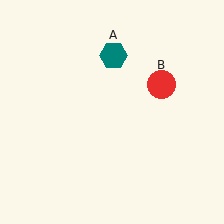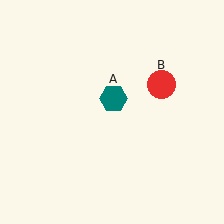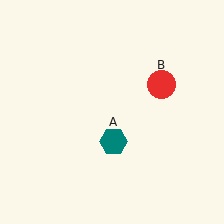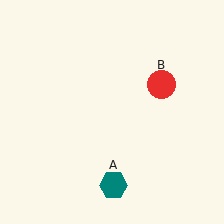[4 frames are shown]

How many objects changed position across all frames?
1 object changed position: teal hexagon (object A).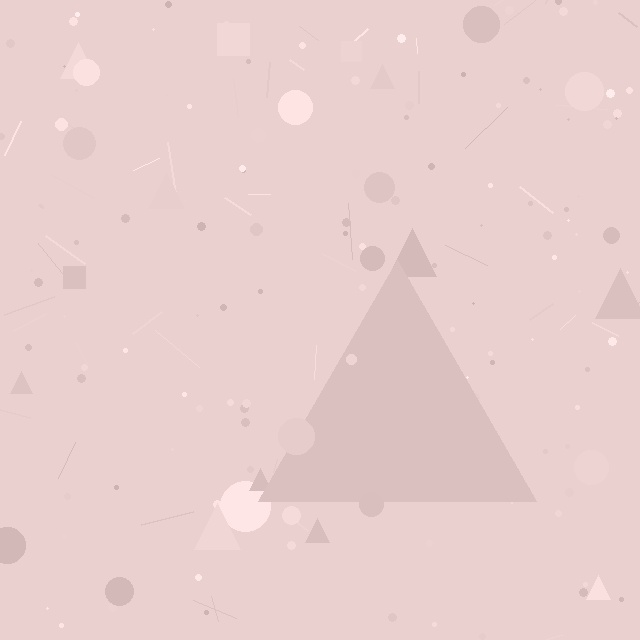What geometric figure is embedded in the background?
A triangle is embedded in the background.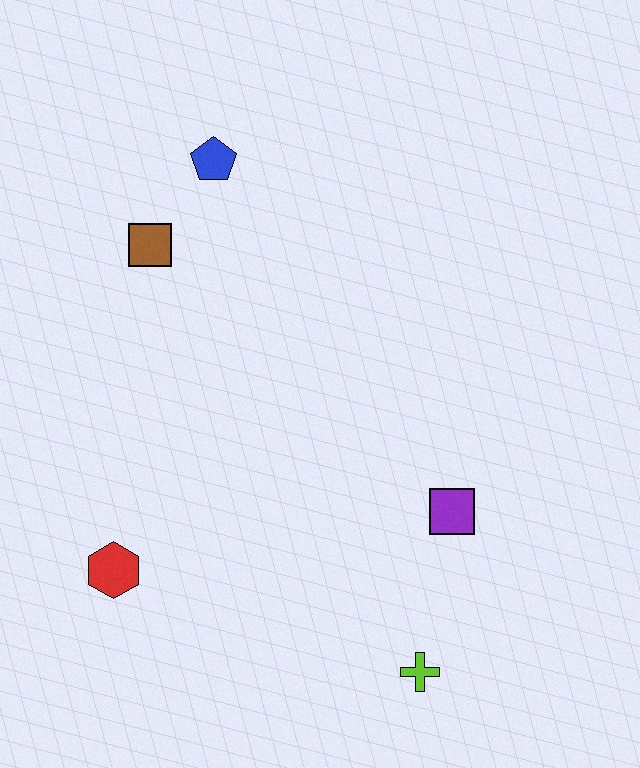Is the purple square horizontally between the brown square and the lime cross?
No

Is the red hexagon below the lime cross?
No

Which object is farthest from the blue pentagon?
The lime cross is farthest from the blue pentagon.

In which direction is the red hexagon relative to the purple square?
The red hexagon is to the left of the purple square.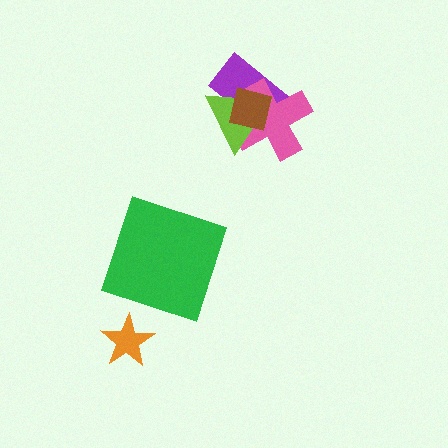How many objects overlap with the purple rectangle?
3 objects overlap with the purple rectangle.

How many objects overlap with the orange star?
0 objects overlap with the orange star.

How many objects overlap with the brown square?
3 objects overlap with the brown square.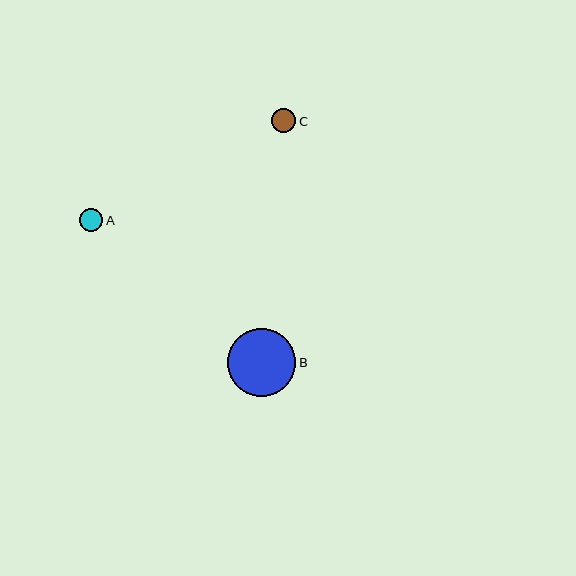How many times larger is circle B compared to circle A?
Circle B is approximately 2.9 times the size of circle A.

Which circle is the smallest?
Circle A is the smallest with a size of approximately 23 pixels.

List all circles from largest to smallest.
From largest to smallest: B, C, A.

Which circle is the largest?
Circle B is the largest with a size of approximately 68 pixels.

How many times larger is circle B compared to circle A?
Circle B is approximately 2.9 times the size of circle A.